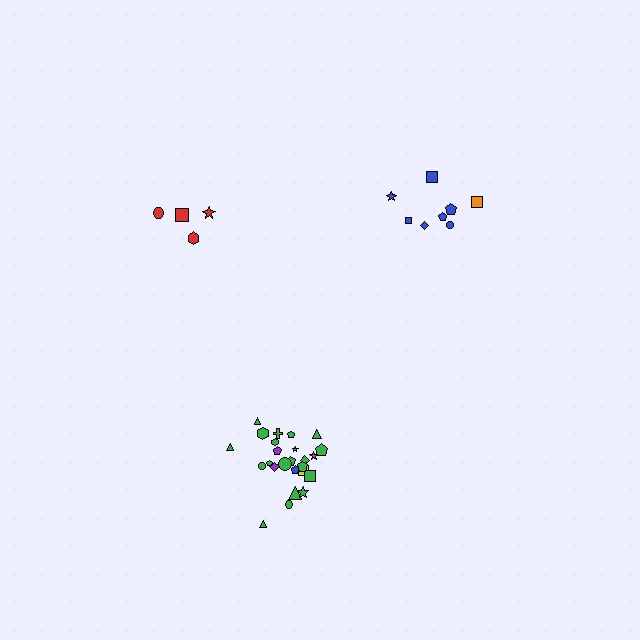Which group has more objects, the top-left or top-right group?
The top-right group.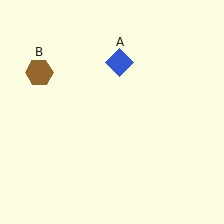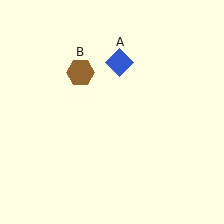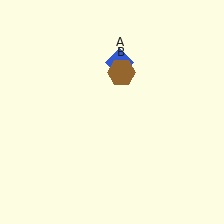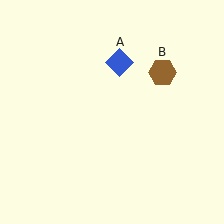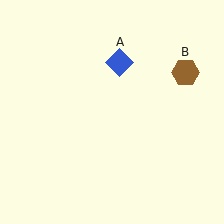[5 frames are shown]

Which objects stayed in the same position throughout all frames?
Blue diamond (object A) remained stationary.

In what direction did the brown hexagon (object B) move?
The brown hexagon (object B) moved right.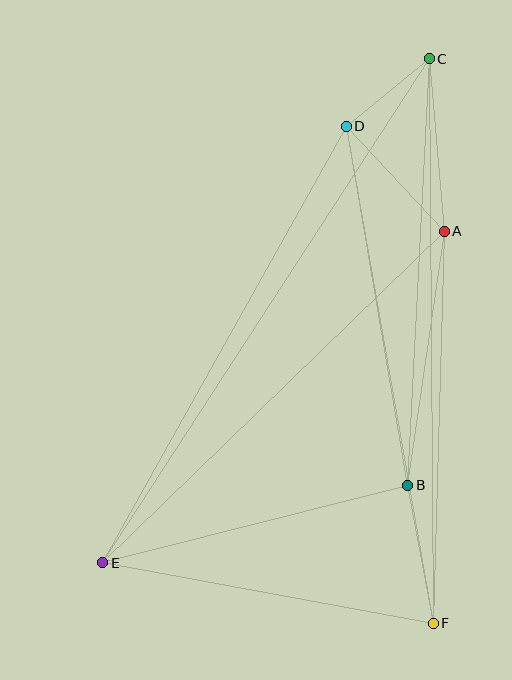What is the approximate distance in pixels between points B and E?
The distance between B and E is approximately 314 pixels.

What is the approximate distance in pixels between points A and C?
The distance between A and C is approximately 173 pixels.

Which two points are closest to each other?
Points C and D are closest to each other.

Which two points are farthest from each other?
Points C and E are farthest from each other.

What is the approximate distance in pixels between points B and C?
The distance between B and C is approximately 427 pixels.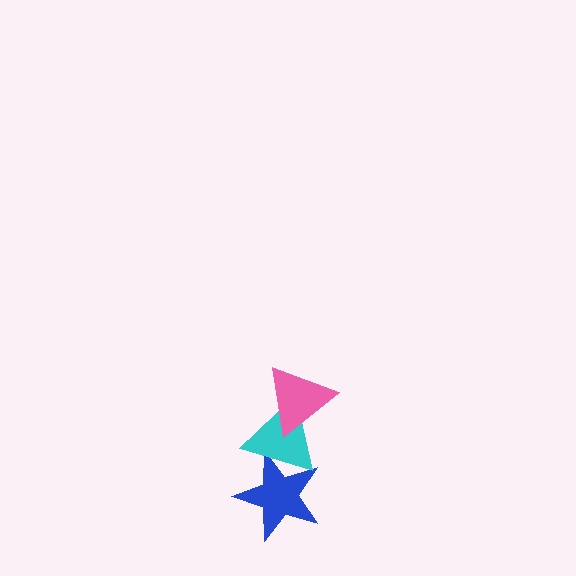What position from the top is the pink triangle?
The pink triangle is 1st from the top.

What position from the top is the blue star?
The blue star is 3rd from the top.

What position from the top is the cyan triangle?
The cyan triangle is 2nd from the top.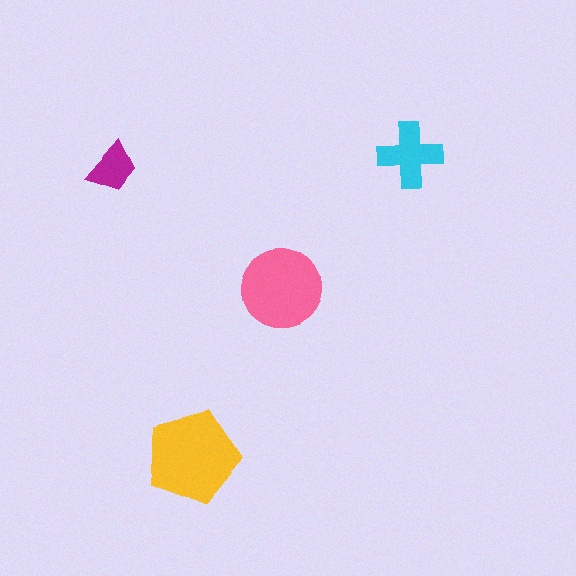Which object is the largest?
The yellow pentagon.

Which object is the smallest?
The magenta trapezoid.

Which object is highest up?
The cyan cross is topmost.